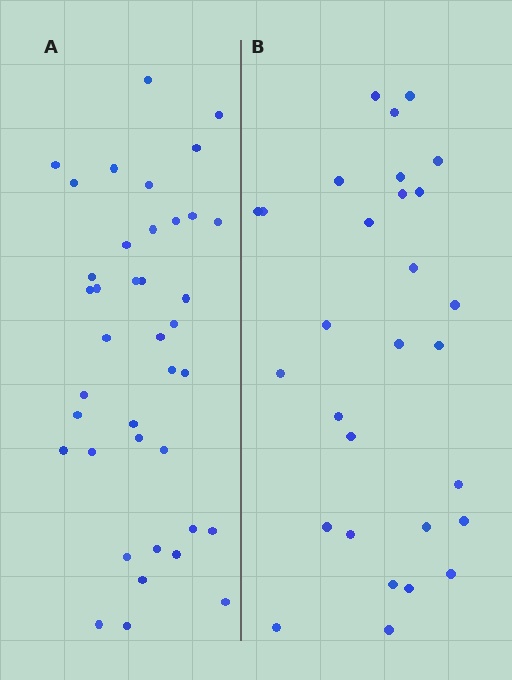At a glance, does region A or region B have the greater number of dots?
Region A (the left region) has more dots.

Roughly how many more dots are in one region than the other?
Region A has roughly 10 or so more dots than region B.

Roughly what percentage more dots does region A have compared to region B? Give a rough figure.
About 35% more.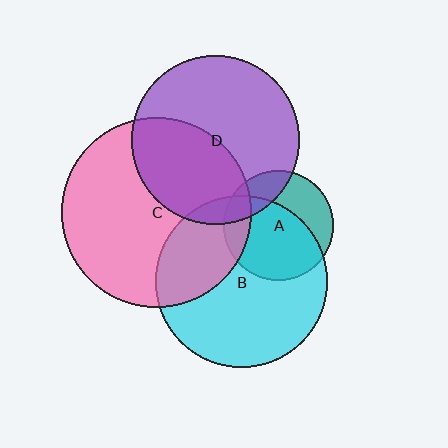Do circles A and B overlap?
Yes.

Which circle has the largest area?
Circle C (pink).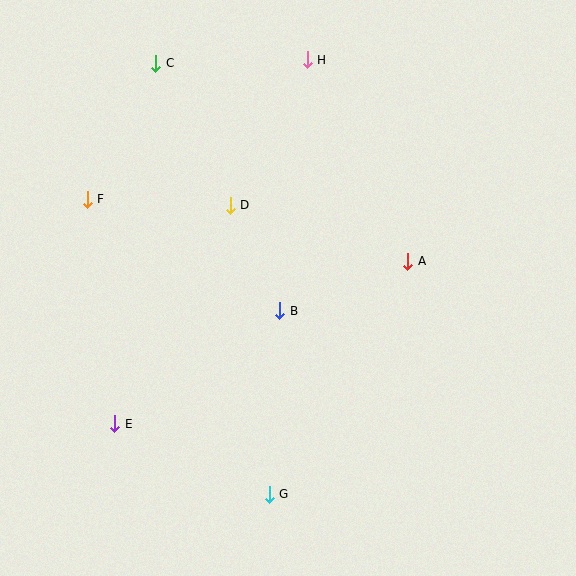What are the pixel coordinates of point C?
Point C is at (156, 63).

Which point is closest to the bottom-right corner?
Point G is closest to the bottom-right corner.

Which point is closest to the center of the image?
Point B at (280, 311) is closest to the center.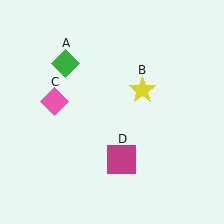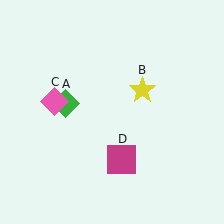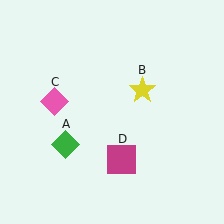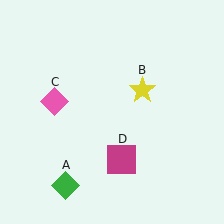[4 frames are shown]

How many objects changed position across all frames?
1 object changed position: green diamond (object A).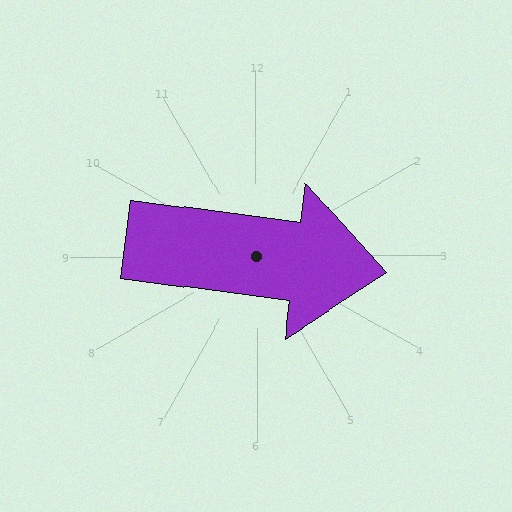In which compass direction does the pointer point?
East.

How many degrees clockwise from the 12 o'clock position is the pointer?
Approximately 98 degrees.